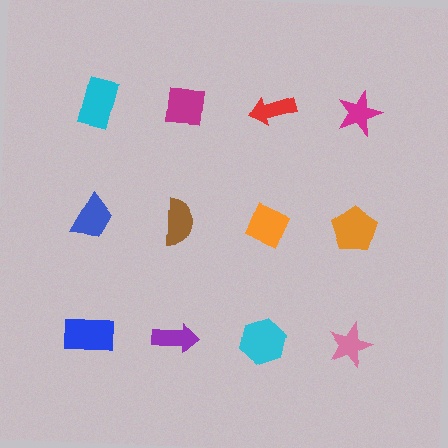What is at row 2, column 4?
An orange pentagon.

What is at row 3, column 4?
A pink star.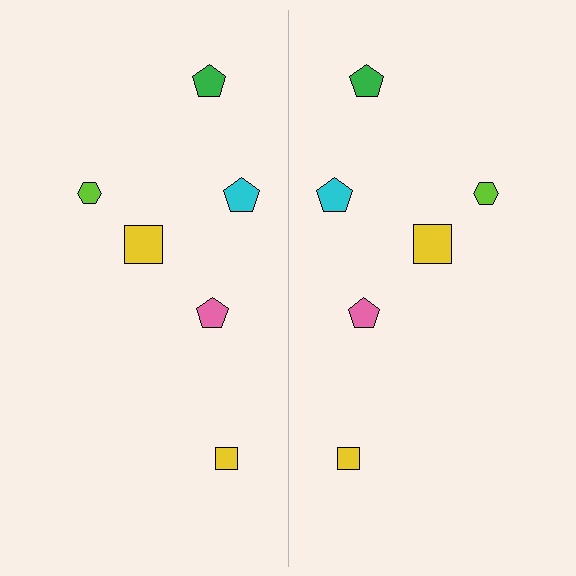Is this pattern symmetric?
Yes, this pattern has bilateral (reflection) symmetry.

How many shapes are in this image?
There are 12 shapes in this image.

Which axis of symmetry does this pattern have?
The pattern has a vertical axis of symmetry running through the center of the image.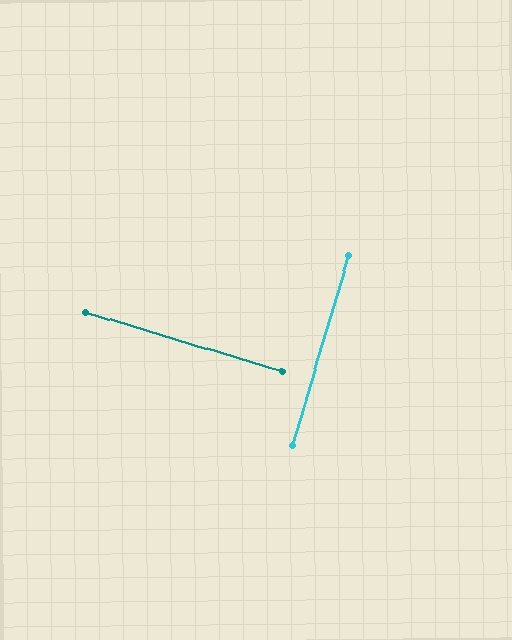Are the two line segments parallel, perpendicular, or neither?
Perpendicular — they meet at approximately 89°.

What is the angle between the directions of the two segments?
Approximately 89 degrees.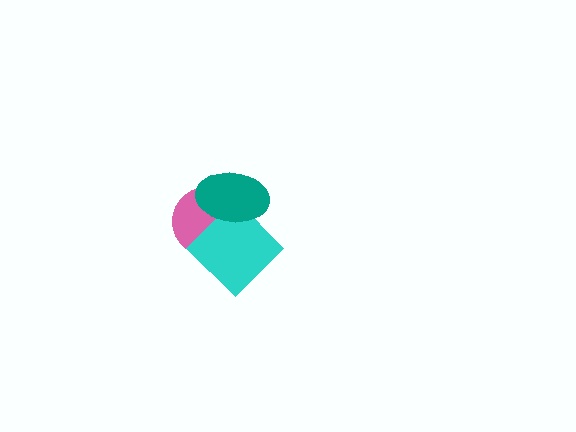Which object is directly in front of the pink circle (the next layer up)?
The cyan diamond is directly in front of the pink circle.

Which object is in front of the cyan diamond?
The teal ellipse is in front of the cyan diamond.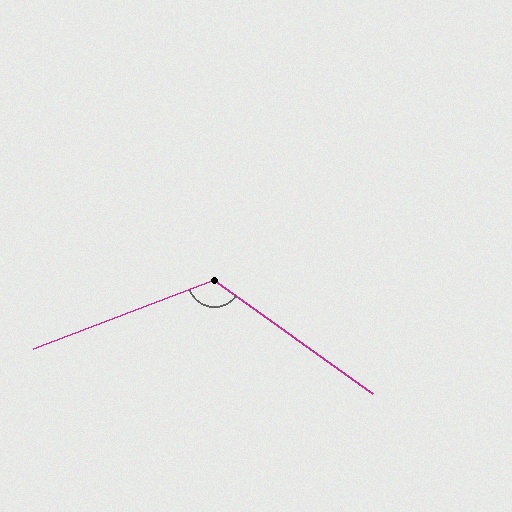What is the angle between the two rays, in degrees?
Approximately 123 degrees.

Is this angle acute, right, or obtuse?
It is obtuse.